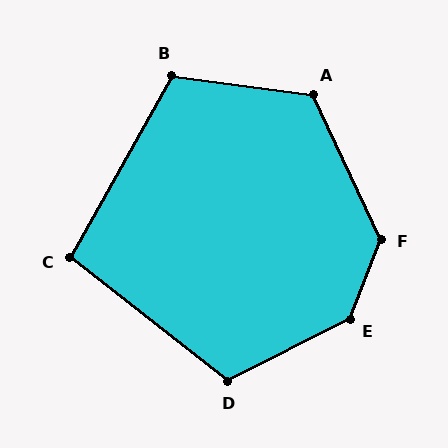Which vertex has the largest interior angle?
E, at approximately 139 degrees.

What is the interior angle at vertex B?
Approximately 111 degrees (obtuse).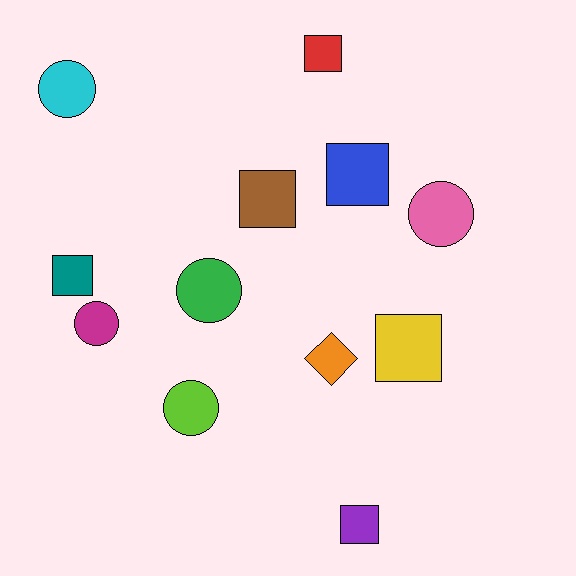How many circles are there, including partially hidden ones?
There are 5 circles.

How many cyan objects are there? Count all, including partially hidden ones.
There is 1 cyan object.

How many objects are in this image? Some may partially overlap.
There are 12 objects.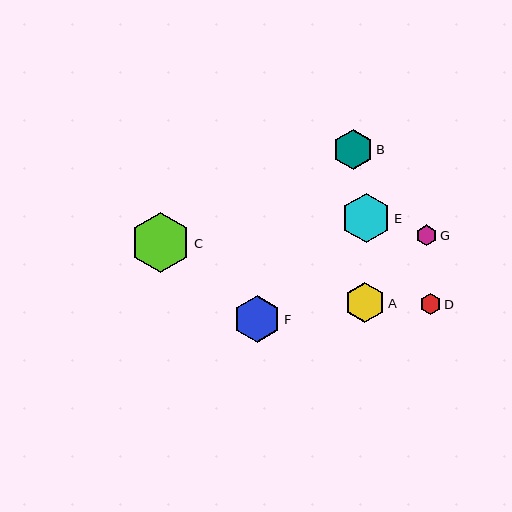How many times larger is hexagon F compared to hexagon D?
Hexagon F is approximately 2.3 times the size of hexagon D.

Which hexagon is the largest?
Hexagon C is the largest with a size of approximately 60 pixels.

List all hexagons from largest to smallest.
From largest to smallest: C, E, F, A, B, G, D.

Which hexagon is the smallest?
Hexagon D is the smallest with a size of approximately 20 pixels.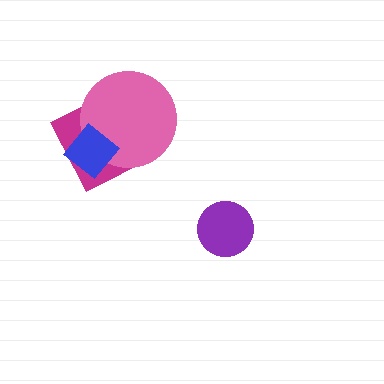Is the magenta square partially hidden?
Yes, it is partially covered by another shape.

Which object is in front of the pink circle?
The blue diamond is in front of the pink circle.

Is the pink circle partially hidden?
Yes, it is partially covered by another shape.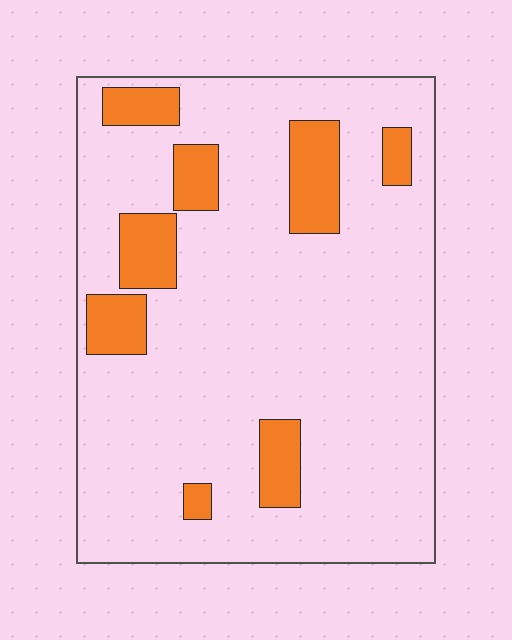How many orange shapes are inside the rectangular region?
8.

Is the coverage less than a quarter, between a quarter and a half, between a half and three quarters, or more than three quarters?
Less than a quarter.